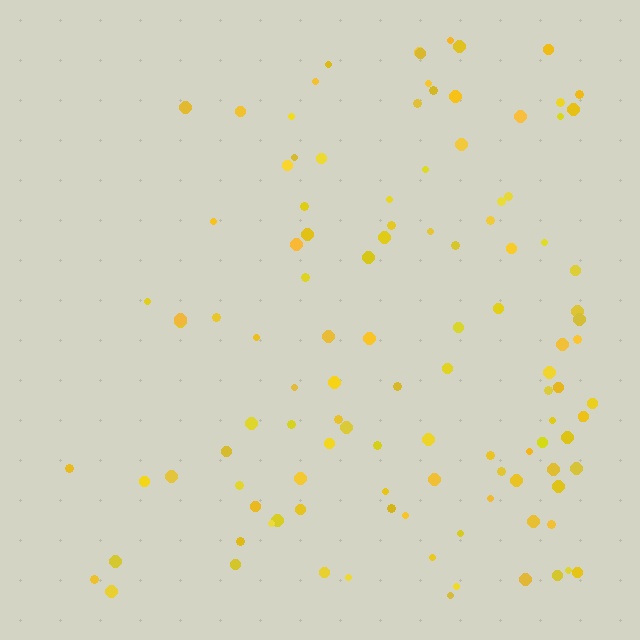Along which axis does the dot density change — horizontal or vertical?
Horizontal.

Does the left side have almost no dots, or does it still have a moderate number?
Still a moderate number, just noticeably fewer than the right.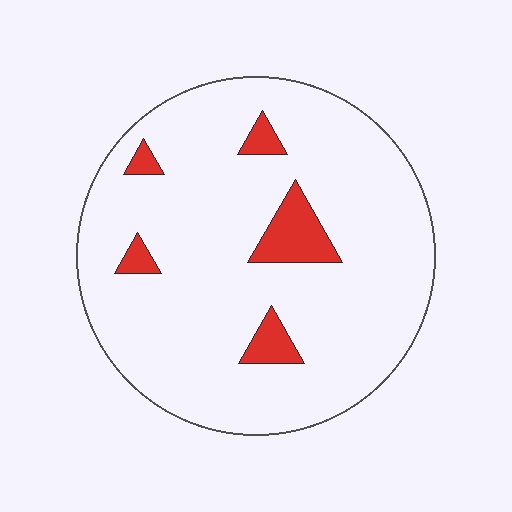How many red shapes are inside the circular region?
5.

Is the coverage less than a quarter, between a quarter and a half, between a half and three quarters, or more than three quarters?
Less than a quarter.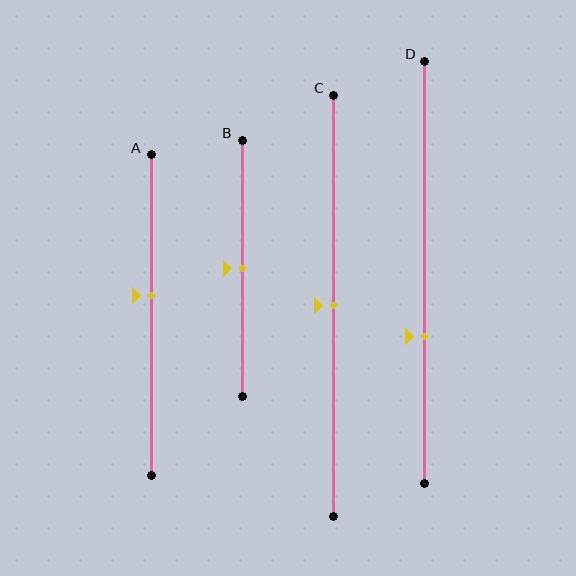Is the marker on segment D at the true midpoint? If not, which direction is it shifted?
No, the marker on segment D is shifted downward by about 15% of the segment length.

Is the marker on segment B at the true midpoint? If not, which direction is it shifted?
Yes, the marker on segment B is at the true midpoint.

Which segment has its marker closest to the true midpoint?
Segment B has its marker closest to the true midpoint.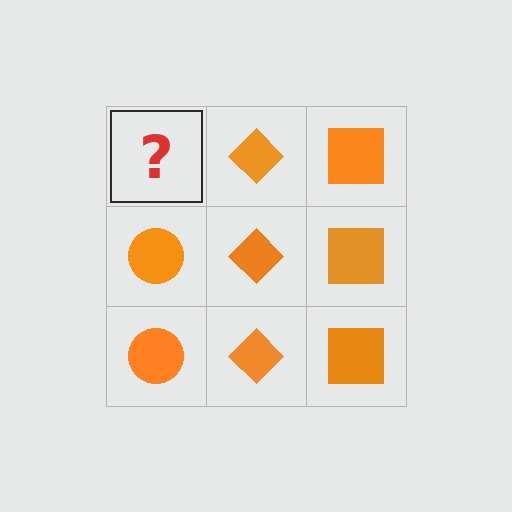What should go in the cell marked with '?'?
The missing cell should contain an orange circle.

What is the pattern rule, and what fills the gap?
The rule is that each column has a consistent shape. The gap should be filled with an orange circle.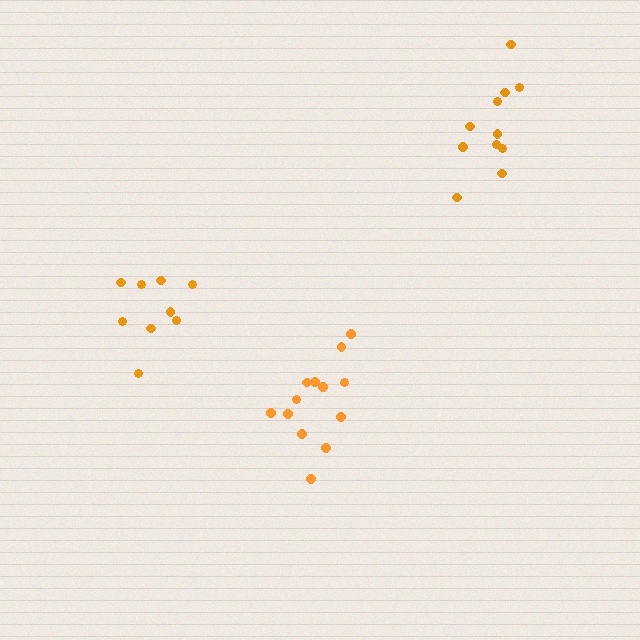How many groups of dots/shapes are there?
There are 3 groups.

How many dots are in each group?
Group 1: 13 dots, Group 2: 11 dots, Group 3: 9 dots (33 total).